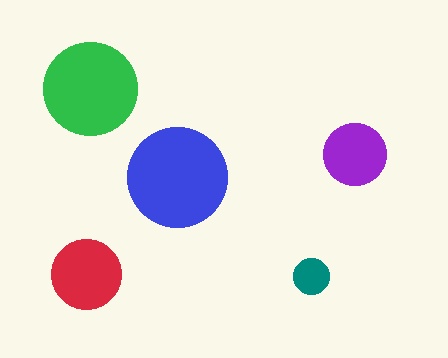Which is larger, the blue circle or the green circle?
The blue one.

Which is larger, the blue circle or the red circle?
The blue one.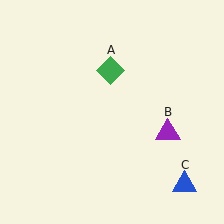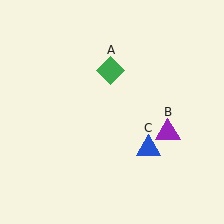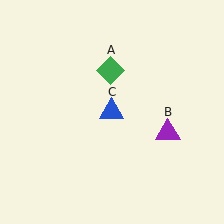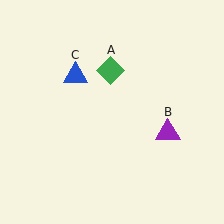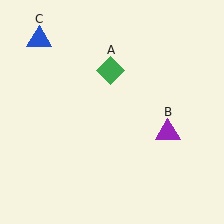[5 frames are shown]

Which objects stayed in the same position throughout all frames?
Green diamond (object A) and purple triangle (object B) remained stationary.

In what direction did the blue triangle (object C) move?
The blue triangle (object C) moved up and to the left.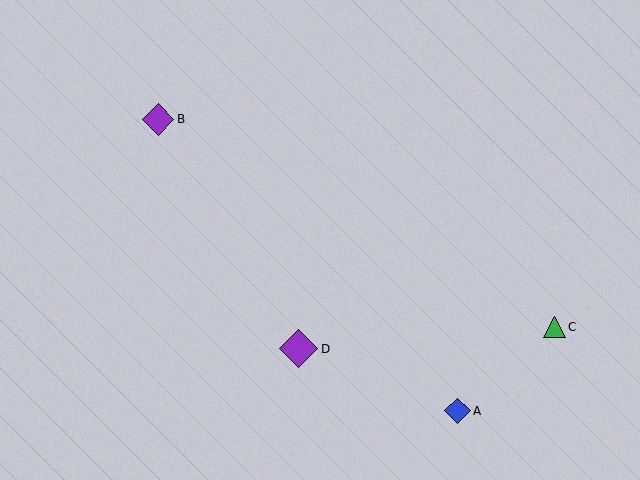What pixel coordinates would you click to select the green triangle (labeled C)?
Click at (554, 327) to select the green triangle C.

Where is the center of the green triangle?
The center of the green triangle is at (554, 327).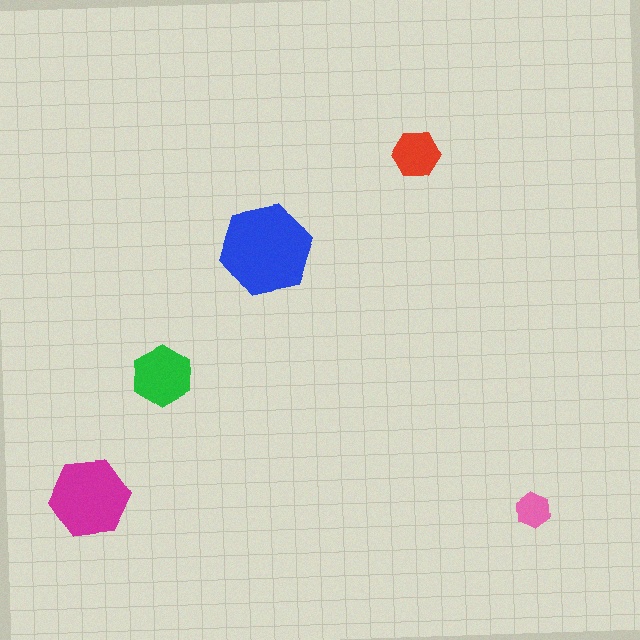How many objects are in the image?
There are 5 objects in the image.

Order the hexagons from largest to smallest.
the blue one, the magenta one, the green one, the red one, the pink one.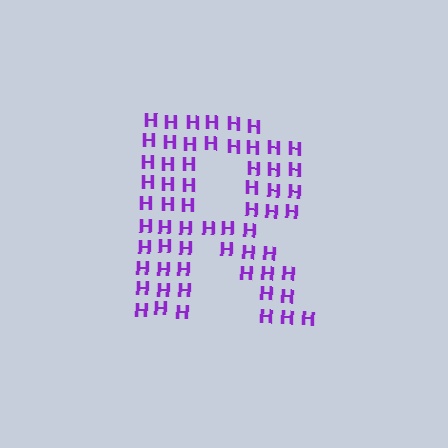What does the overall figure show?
The overall figure shows the letter R.